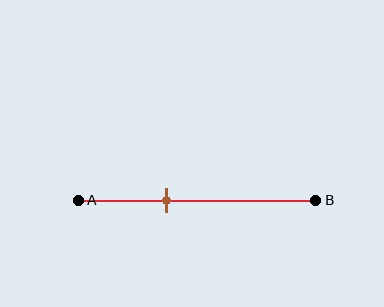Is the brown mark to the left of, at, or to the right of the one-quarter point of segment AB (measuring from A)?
The brown mark is to the right of the one-quarter point of segment AB.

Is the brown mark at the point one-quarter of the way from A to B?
No, the mark is at about 35% from A, not at the 25% one-quarter point.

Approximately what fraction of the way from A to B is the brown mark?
The brown mark is approximately 35% of the way from A to B.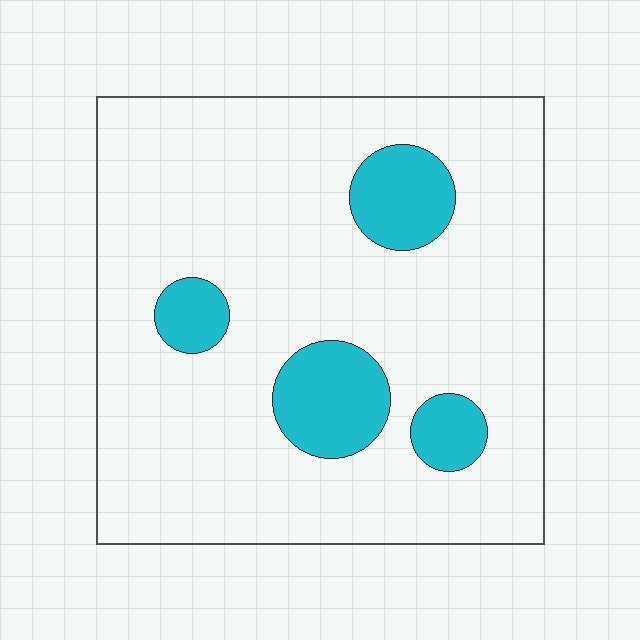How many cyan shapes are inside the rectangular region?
4.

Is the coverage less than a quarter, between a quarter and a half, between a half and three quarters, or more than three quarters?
Less than a quarter.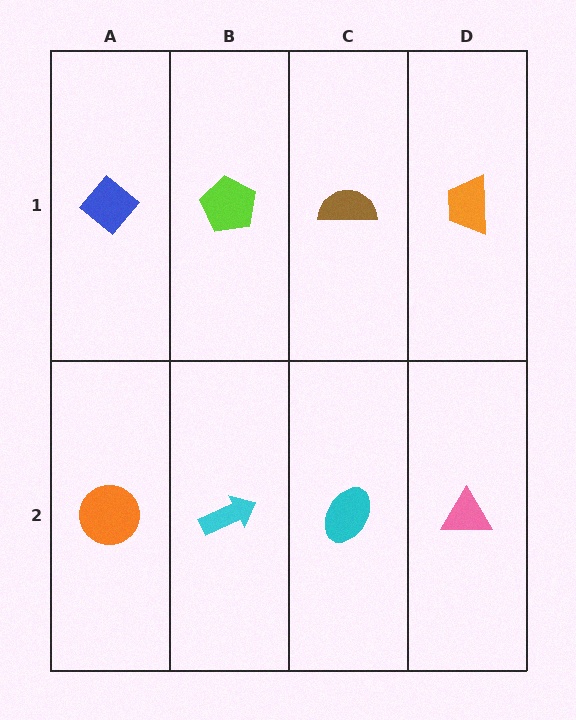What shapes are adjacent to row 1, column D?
A pink triangle (row 2, column D), a brown semicircle (row 1, column C).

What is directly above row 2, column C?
A brown semicircle.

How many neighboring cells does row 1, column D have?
2.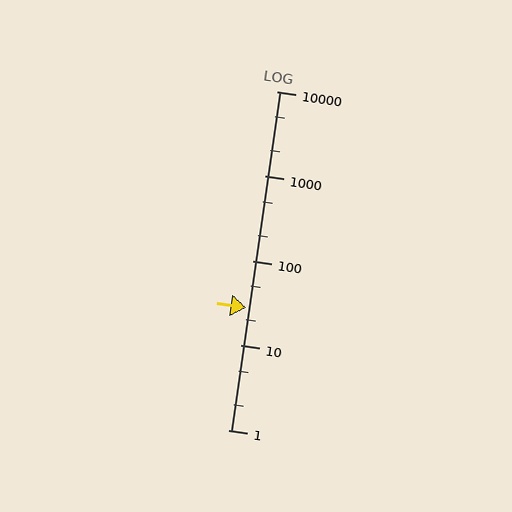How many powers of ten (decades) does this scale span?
The scale spans 4 decades, from 1 to 10000.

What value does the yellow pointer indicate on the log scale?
The pointer indicates approximately 28.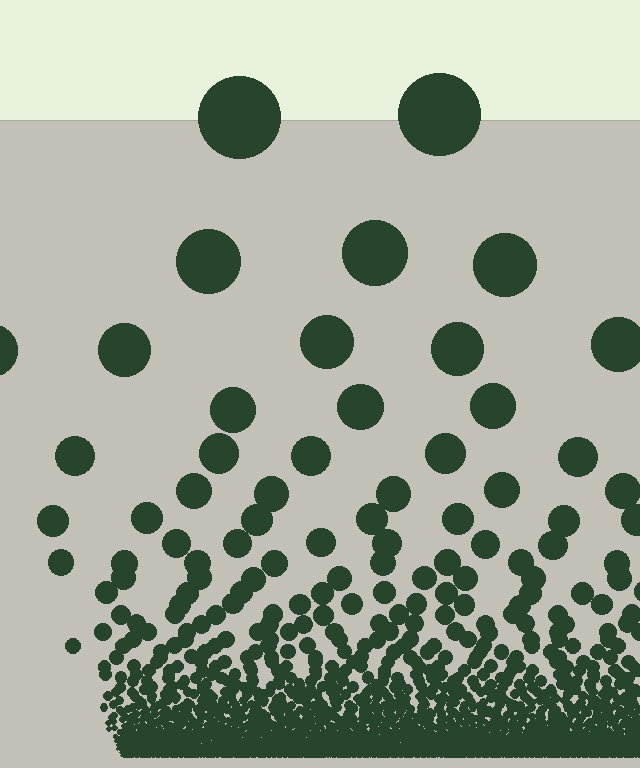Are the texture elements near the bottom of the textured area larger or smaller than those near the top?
Smaller. The gradient is inverted — elements near the bottom are smaller and denser.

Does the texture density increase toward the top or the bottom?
Density increases toward the bottom.